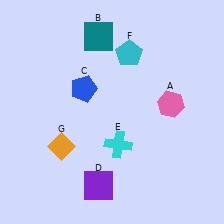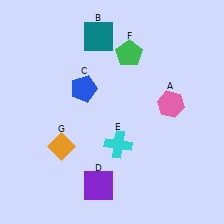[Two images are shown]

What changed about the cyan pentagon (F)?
In Image 1, F is cyan. In Image 2, it changed to green.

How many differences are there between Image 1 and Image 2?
There is 1 difference between the two images.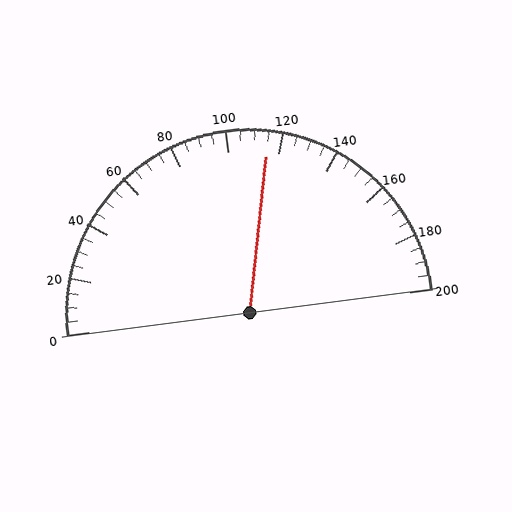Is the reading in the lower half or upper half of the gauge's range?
The reading is in the upper half of the range (0 to 200).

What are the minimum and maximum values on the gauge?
The gauge ranges from 0 to 200.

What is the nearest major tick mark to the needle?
The nearest major tick mark is 120.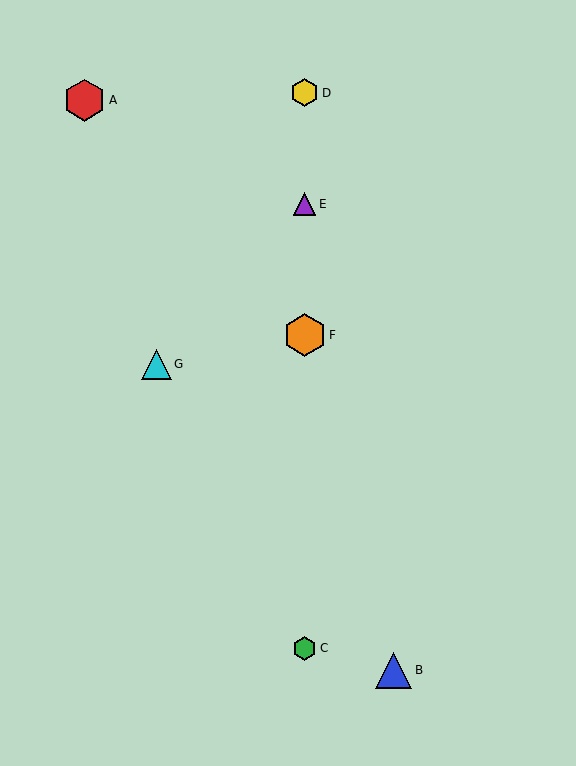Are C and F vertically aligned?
Yes, both are at x≈305.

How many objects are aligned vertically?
4 objects (C, D, E, F) are aligned vertically.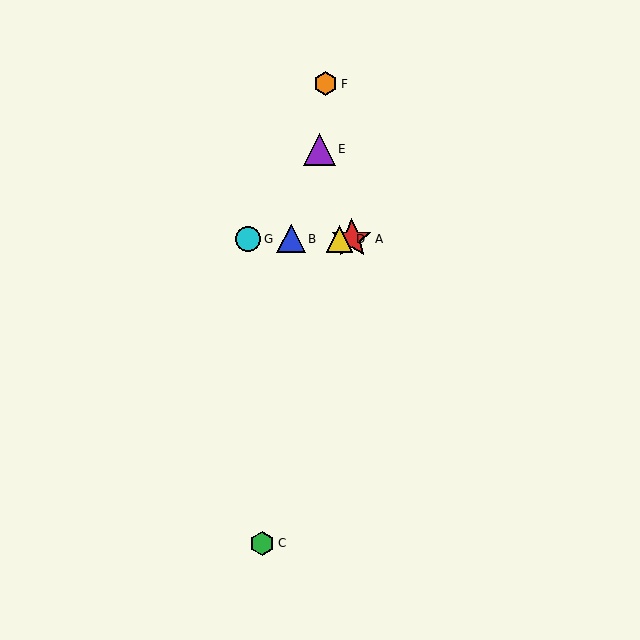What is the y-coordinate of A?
Object A is at y≈239.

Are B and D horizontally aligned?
Yes, both are at y≈239.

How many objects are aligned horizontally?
4 objects (A, B, D, G) are aligned horizontally.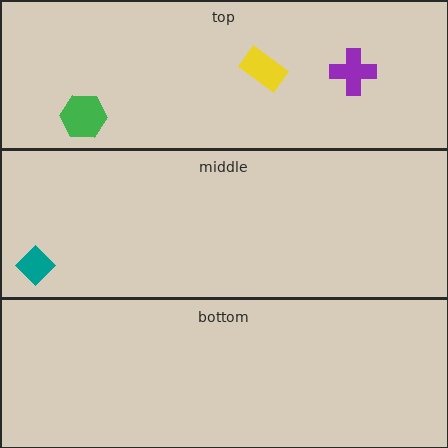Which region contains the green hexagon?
The top region.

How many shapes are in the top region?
3.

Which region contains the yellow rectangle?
The top region.